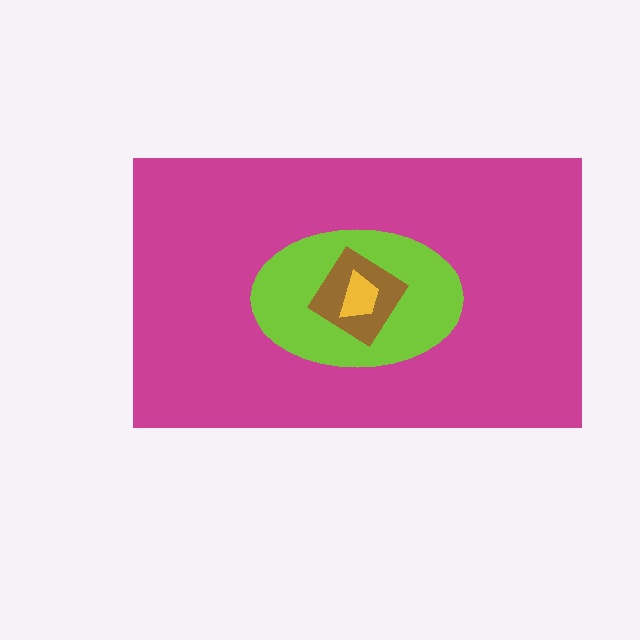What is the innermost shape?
The yellow trapezoid.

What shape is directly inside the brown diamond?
The yellow trapezoid.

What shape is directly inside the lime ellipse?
The brown diamond.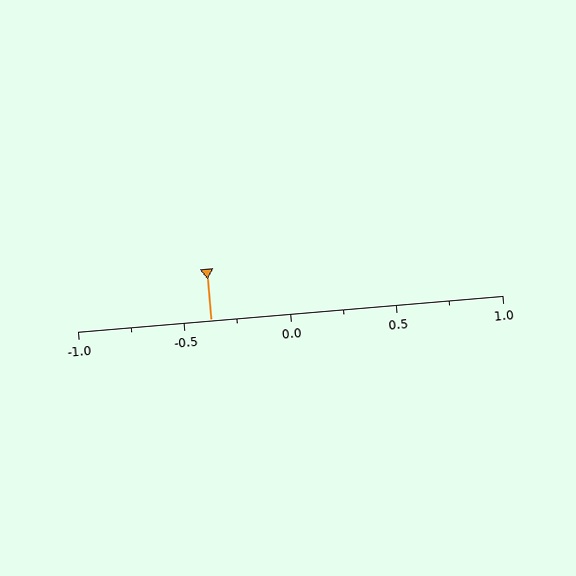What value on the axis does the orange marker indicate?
The marker indicates approximately -0.38.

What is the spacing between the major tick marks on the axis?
The major ticks are spaced 0.5 apart.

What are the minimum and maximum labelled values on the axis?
The axis runs from -1.0 to 1.0.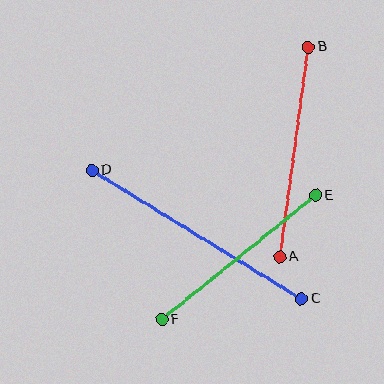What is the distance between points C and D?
The distance is approximately 246 pixels.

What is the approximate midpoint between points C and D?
The midpoint is at approximately (197, 235) pixels.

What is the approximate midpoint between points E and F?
The midpoint is at approximately (239, 257) pixels.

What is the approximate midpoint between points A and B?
The midpoint is at approximately (294, 152) pixels.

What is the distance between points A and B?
The distance is approximately 212 pixels.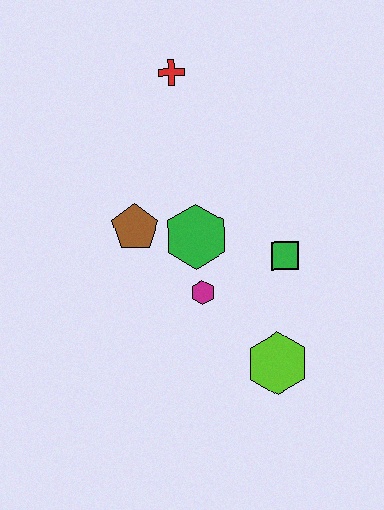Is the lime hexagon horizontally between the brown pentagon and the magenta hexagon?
No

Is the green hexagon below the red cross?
Yes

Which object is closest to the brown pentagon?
The green hexagon is closest to the brown pentagon.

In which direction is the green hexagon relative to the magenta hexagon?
The green hexagon is above the magenta hexagon.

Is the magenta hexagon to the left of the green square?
Yes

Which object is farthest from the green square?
The red cross is farthest from the green square.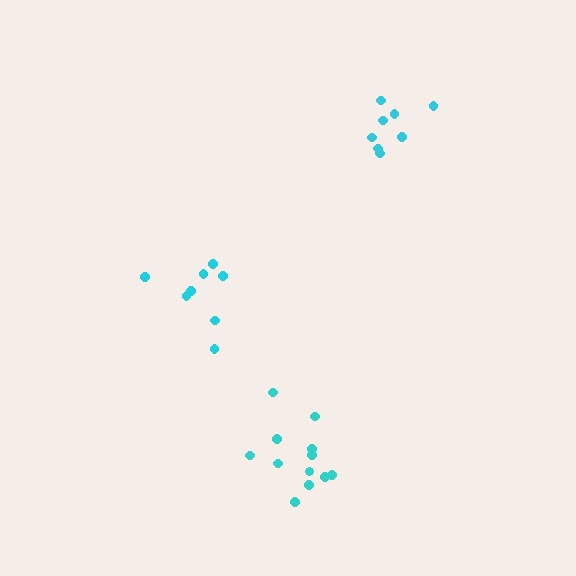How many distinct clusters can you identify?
There are 3 distinct clusters.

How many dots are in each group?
Group 1: 8 dots, Group 2: 8 dots, Group 3: 12 dots (28 total).